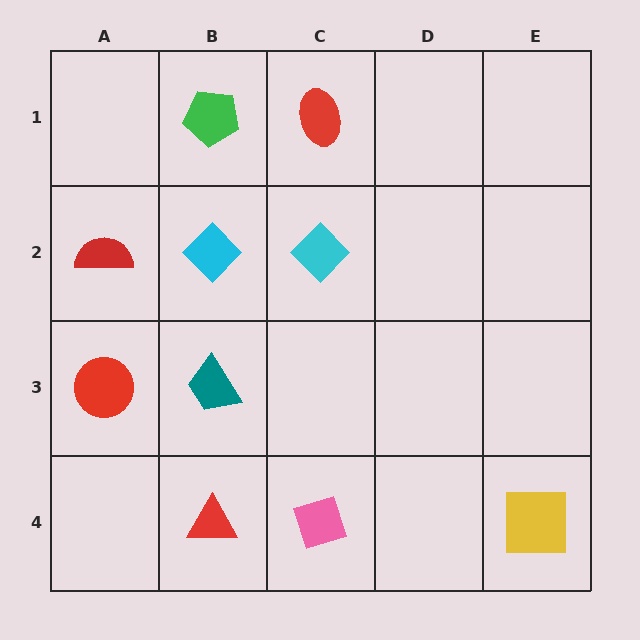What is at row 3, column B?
A teal trapezoid.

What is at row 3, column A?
A red circle.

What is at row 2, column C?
A cyan diamond.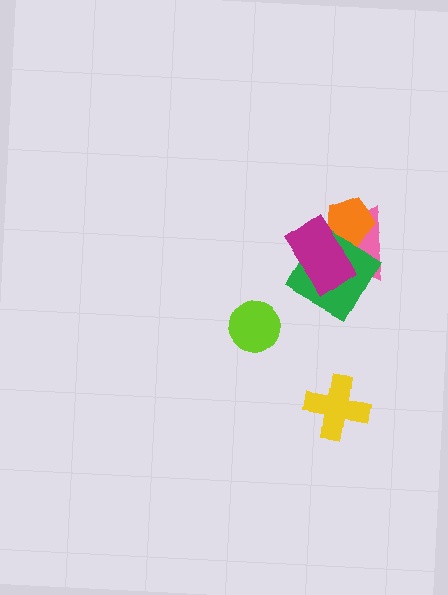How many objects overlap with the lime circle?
0 objects overlap with the lime circle.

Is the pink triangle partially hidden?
Yes, it is partially covered by another shape.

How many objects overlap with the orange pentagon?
2 objects overlap with the orange pentagon.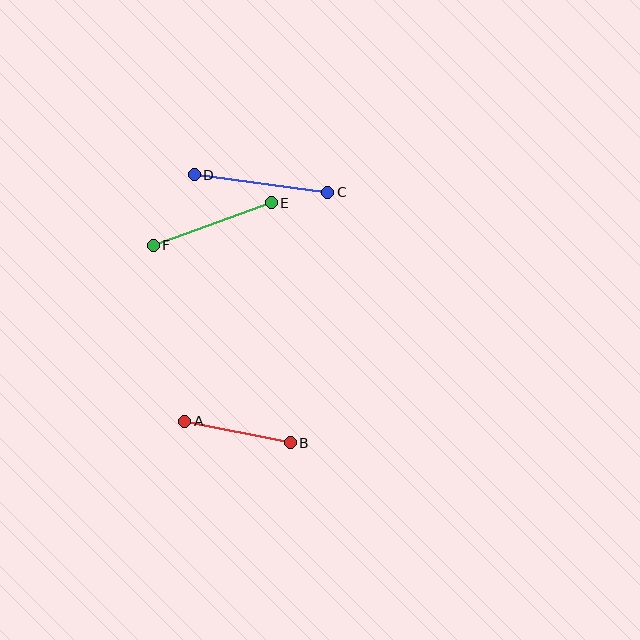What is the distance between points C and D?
The distance is approximately 134 pixels.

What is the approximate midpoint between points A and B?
The midpoint is at approximately (238, 432) pixels.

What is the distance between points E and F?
The distance is approximately 125 pixels.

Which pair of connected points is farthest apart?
Points C and D are farthest apart.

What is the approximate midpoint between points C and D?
The midpoint is at approximately (261, 184) pixels.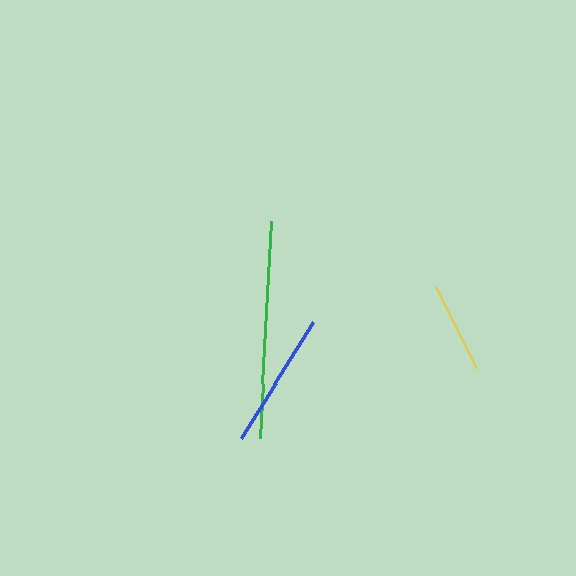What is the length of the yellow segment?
The yellow segment is approximately 91 pixels long.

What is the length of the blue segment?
The blue segment is approximately 137 pixels long.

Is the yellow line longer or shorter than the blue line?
The blue line is longer than the yellow line.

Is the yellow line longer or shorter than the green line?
The green line is longer than the yellow line.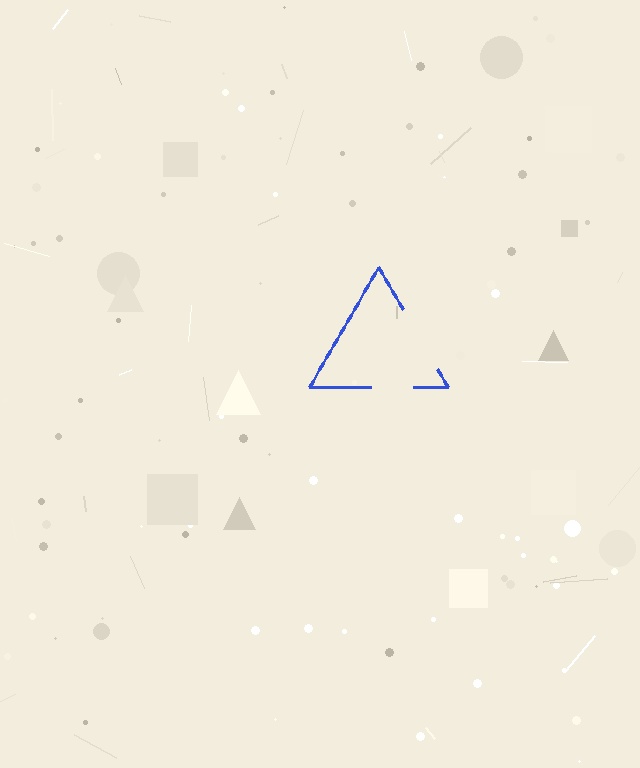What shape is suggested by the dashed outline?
The dashed outline suggests a triangle.